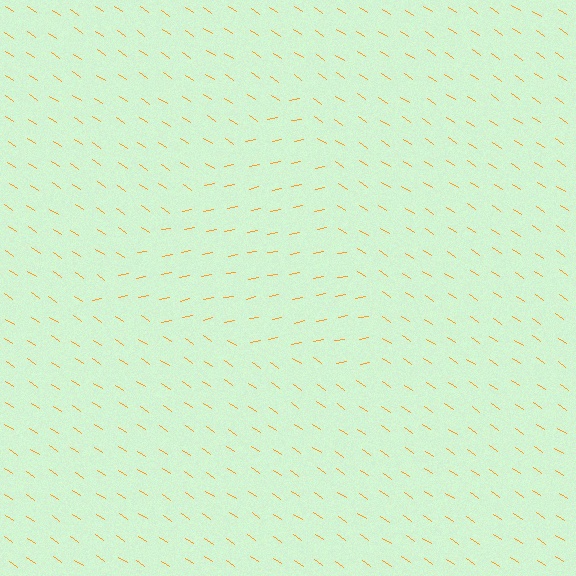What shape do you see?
I see a triangle.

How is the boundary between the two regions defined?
The boundary is defined purely by a change in line orientation (approximately 45 degrees difference). All lines are the same color and thickness.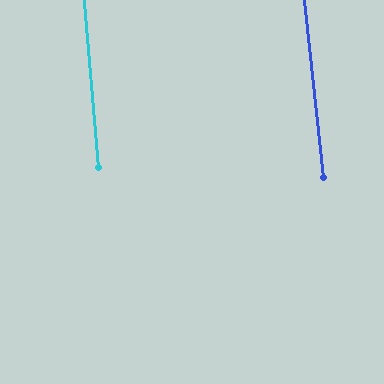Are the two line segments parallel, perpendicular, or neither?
Parallel — their directions differ by only 1.3°.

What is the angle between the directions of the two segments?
Approximately 1 degree.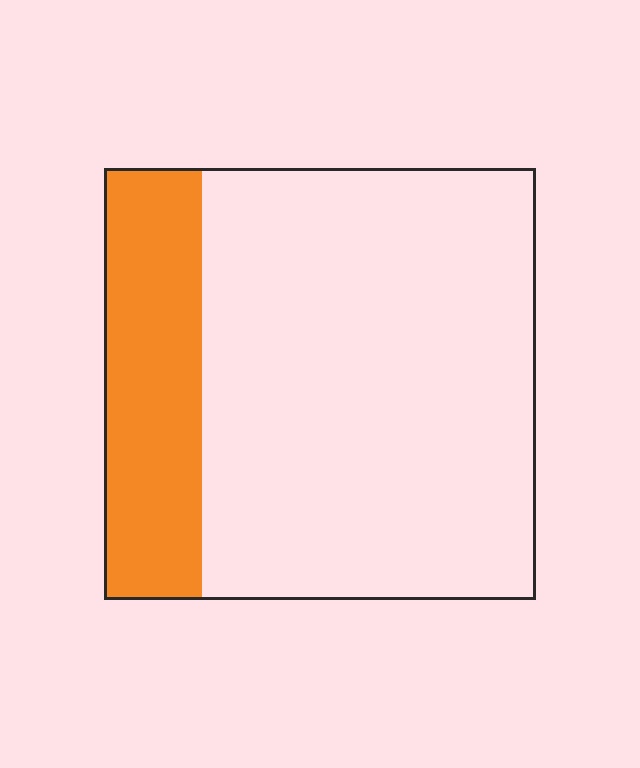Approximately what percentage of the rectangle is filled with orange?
Approximately 25%.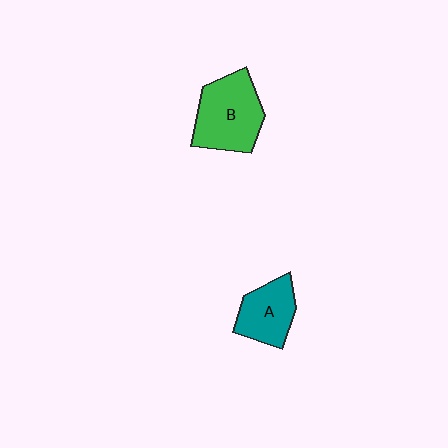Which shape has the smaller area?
Shape A (teal).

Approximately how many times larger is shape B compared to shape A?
Approximately 1.4 times.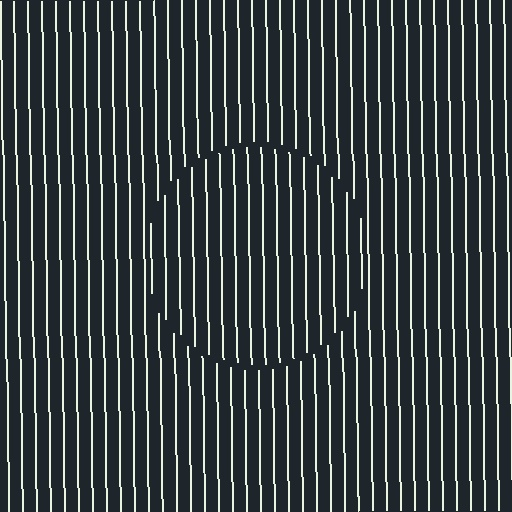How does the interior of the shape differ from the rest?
The interior of the shape contains the same grating, shifted by half a period — the contour is defined by the phase discontinuity where line-ends from the inner and outer gratings abut.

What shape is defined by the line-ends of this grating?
An illusory circle. The interior of the shape contains the same grating, shifted by half a period — the contour is defined by the phase discontinuity where line-ends from the inner and outer gratings abut.